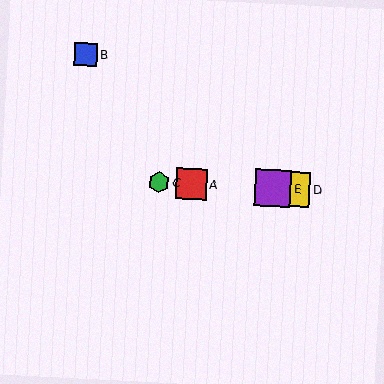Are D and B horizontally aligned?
No, D is at y≈189 and B is at y≈55.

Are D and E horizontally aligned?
Yes, both are at y≈189.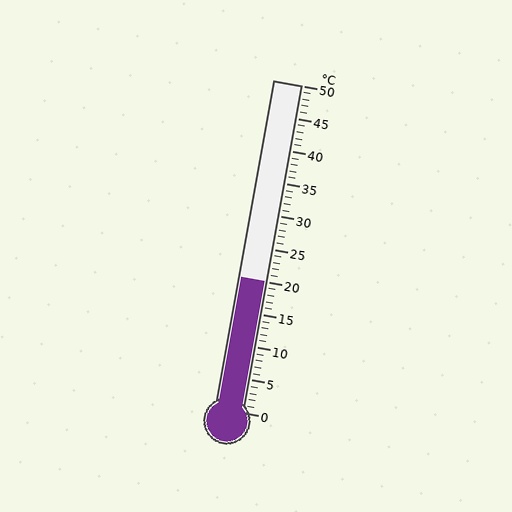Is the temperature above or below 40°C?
The temperature is below 40°C.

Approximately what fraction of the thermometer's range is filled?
The thermometer is filled to approximately 40% of its range.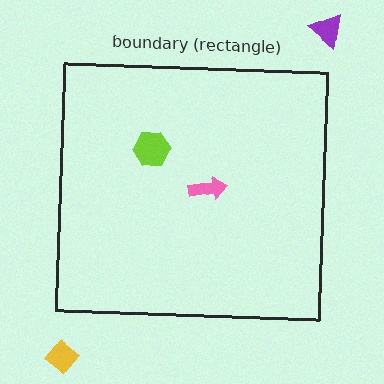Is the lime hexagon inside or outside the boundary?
Inside.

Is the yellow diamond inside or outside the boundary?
Outside.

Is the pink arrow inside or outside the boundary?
Inside.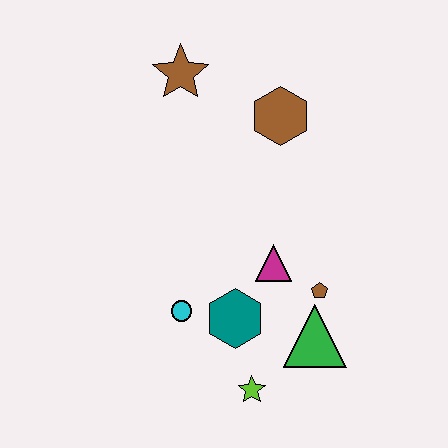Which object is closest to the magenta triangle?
The brown pentagon is closest to the magenta triangle.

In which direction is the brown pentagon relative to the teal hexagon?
The brown pentagon is to the right of the teal hexagon.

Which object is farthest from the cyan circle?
The brown star is farthest from the cyan circle.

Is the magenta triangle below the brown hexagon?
Yes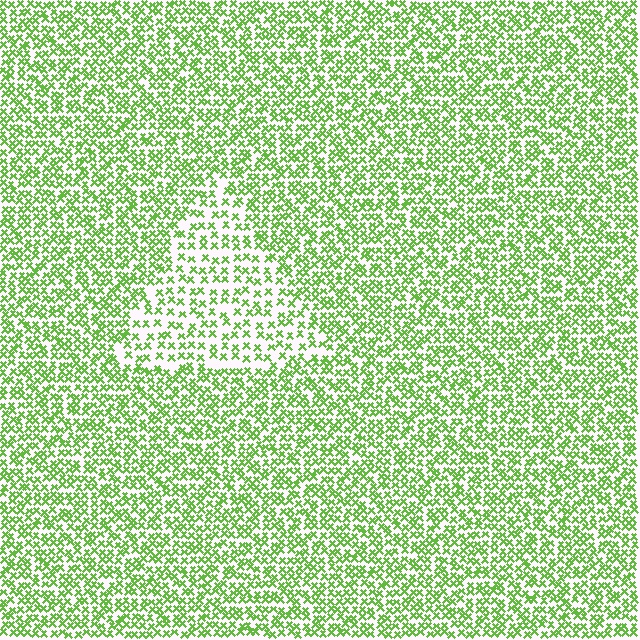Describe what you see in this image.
The image contains small lime elements arranged at two different densities. A triangle-shaped region is visible where the elements are less densely packed than the surrounding area.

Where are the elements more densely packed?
The elements are more densely packed outside the triangle boundary.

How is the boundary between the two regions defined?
The boundary is defined by a change in element density (approximately 1.8x ratio). All elements are the same color, size, and shape.